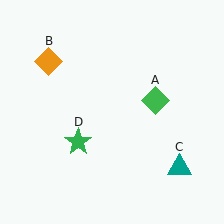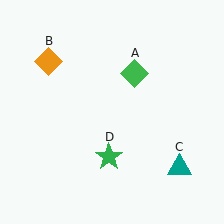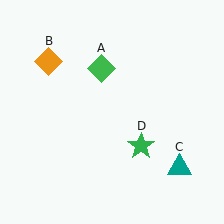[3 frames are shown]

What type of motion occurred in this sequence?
The green diamond (object A), green star (object D) rotated counterclockwise around the center of the scene.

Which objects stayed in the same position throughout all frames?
Orange diamond (object B) and teal triangle (object C) remained stationary.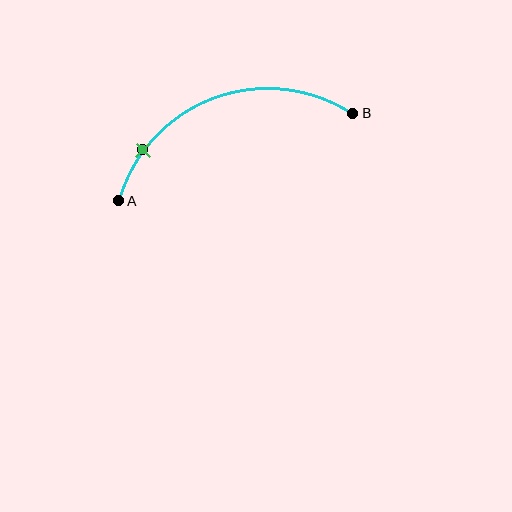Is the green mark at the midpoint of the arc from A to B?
No. The green mark lies on the arc but is closer to endpoint A. The arc midpoint would be at the point on the curve equidistant along the arc from both A and B.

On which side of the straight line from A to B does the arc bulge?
The arc bulges above the straight line connecting A and B.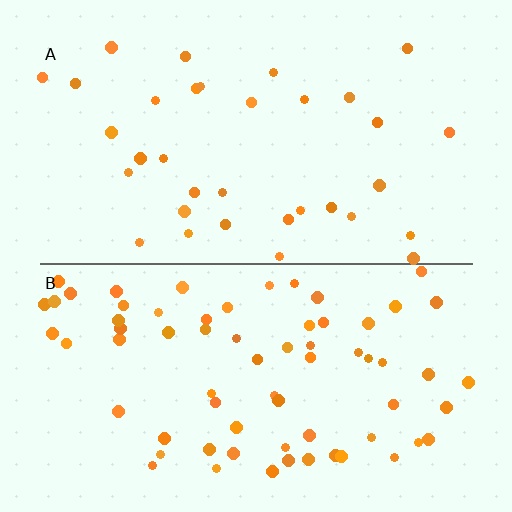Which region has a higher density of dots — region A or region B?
B (the bottom).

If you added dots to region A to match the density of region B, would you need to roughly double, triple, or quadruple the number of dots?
Approximately double.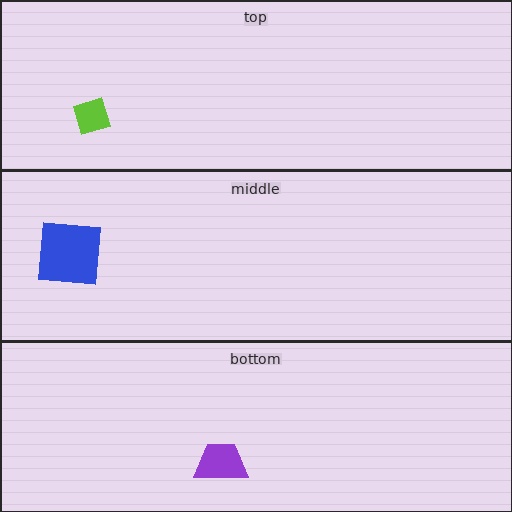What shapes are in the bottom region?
The purple trapezoid.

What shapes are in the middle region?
The blue square.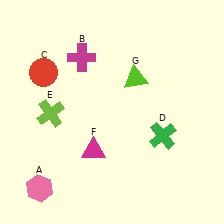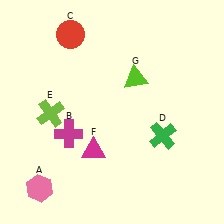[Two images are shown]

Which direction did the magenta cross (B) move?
The magenta cross (B) moved down.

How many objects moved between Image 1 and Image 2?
2 objects moved between the two images.